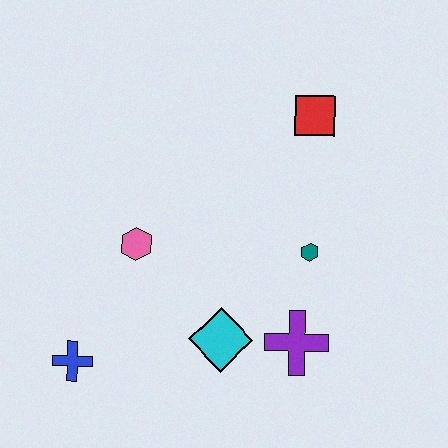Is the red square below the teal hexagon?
No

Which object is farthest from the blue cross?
The red square is farthest from the blue cross.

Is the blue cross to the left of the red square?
Yes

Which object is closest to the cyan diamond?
The purple cross is closest to the cyan diamond.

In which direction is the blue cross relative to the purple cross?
The blue cross is to the left of the purple cross.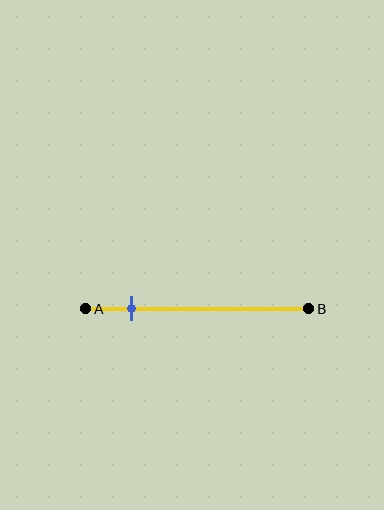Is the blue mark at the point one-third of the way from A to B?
No, the mark is at about 20% from A, not at the 33% one-third point.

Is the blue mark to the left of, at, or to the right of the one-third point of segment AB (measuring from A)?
The blue mark is to the left of the one-third point of segment AB.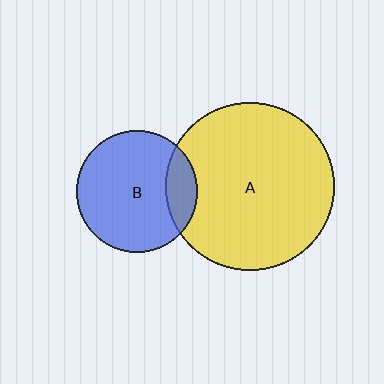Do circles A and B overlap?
Yes.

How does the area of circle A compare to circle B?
Approximately 1.9 times.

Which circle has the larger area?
Circle A (yellow).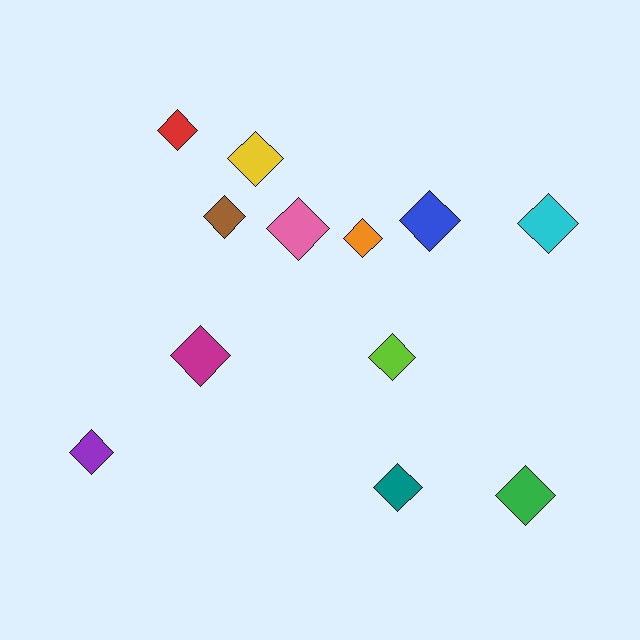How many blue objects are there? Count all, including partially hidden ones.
There is 1 blue object.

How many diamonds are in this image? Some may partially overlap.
There are 12 diamonds.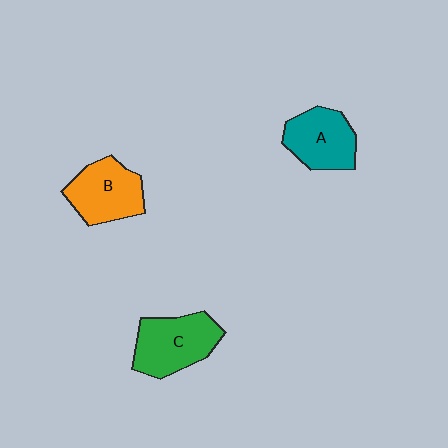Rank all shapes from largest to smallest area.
From largest to smallest: C (green), B (orange), A (teal).